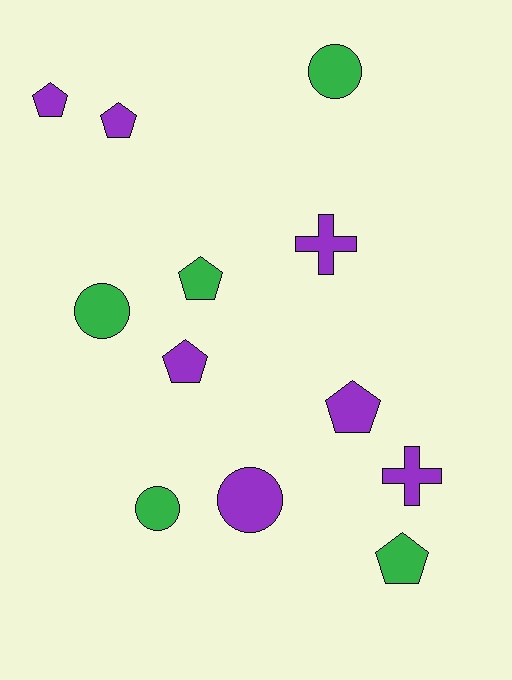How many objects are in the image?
There are 12 objects.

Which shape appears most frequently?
Pentagon, with 6 objects.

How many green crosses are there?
There are no green crosses.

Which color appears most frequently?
Purple, with 7 objects.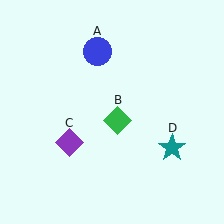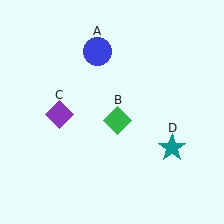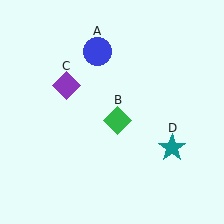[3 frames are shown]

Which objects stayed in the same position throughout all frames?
Blue circle (object A) and green diamond (object B) and teal star (object D) remained stationary.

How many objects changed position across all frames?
1 object changed position: purple diamond (object C).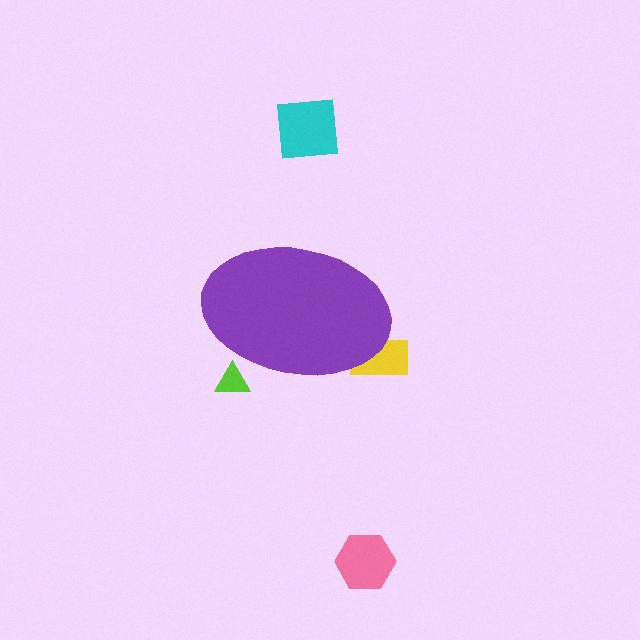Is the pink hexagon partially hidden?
No, the pink hexagon is fully visible.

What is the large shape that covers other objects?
A purple ellipse.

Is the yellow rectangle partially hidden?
Yes, the yellow rectangle is partially hidden behind the purple ellipse.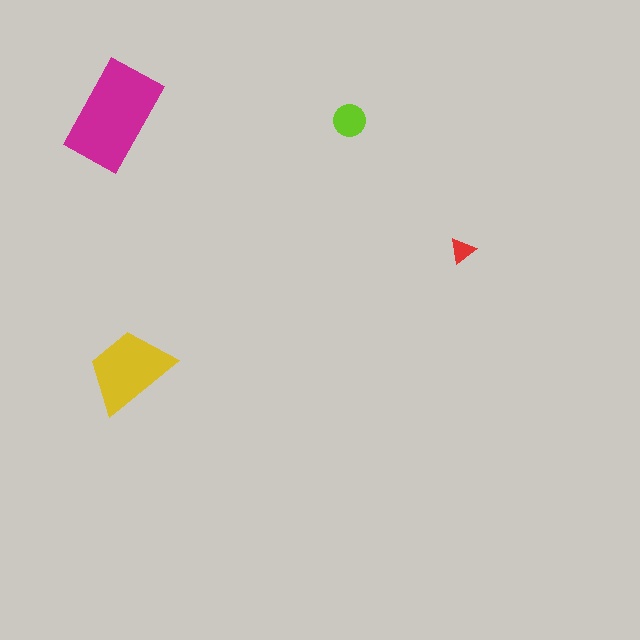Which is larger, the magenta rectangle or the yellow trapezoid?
The magenta rectangle.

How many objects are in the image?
There are 4 objects in the image.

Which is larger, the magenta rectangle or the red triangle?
The magenta rectangle.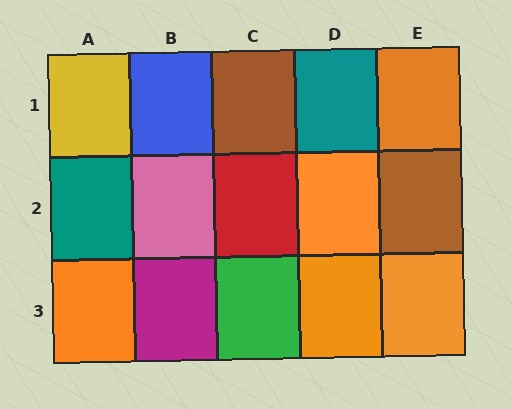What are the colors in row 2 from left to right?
Teal, pink, red, orange, brown.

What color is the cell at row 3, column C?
Green.